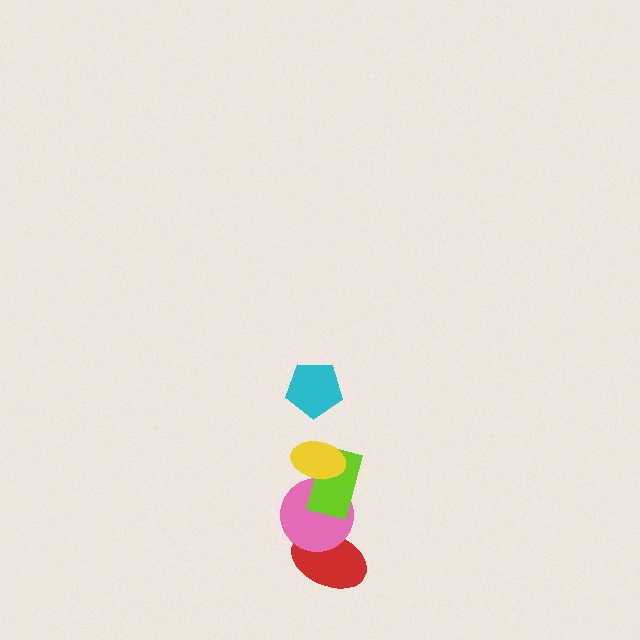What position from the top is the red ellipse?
The red ellipse is 5th from the top.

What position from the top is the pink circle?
The pink circle is 4th from the top.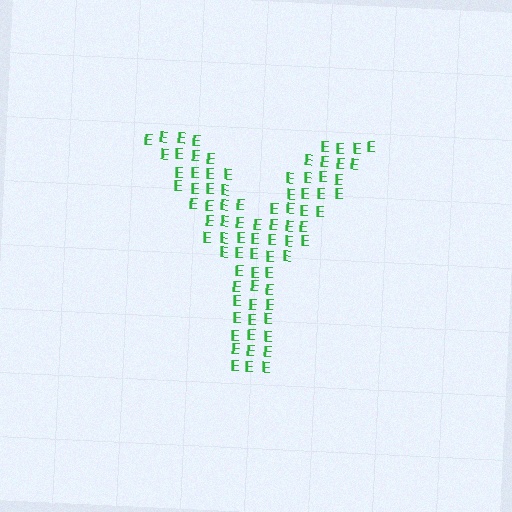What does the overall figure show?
The overall figure shows the letter Y.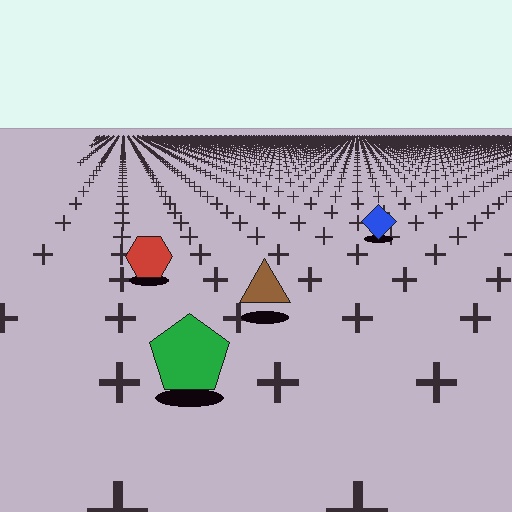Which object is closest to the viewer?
The green pentagon is closest. The texture marks near it are larger and more spread out.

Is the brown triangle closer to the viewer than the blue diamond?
Yes. The brown triangle is closer — you can tell from the texture gradient: the ground texture is coarser near it.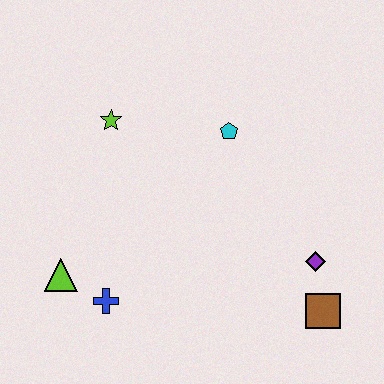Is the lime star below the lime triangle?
No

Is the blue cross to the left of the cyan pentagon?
Yes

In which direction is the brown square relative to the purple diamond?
The brown square is below the purple diamond.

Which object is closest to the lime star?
The cyan pentagon is closest to the lime star.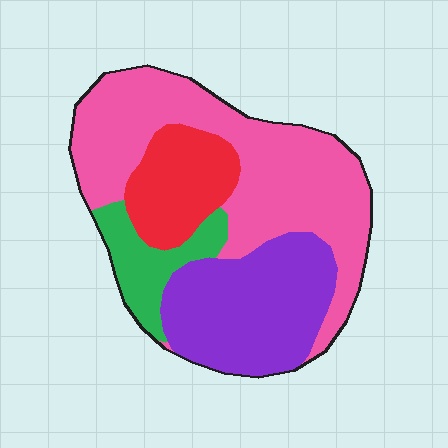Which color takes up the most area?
Pink, at roughly 45%.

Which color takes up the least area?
Green, at roughly 10%.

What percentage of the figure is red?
Red takes up about one sixth (1/6) of the figure.